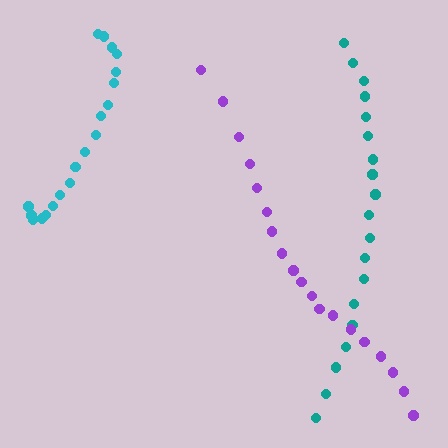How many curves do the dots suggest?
There are 3 distinct paths.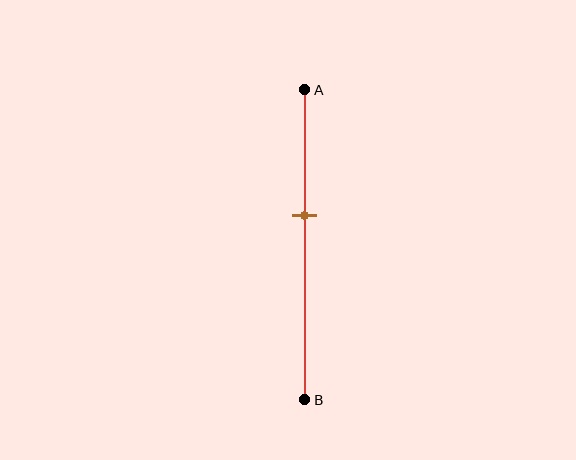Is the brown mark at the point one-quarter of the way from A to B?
No, the mark is at about 40% from A, not at the 25% one-quarter point.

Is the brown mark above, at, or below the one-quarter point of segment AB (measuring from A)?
The brown mark is below the one-quarter point of segment AB.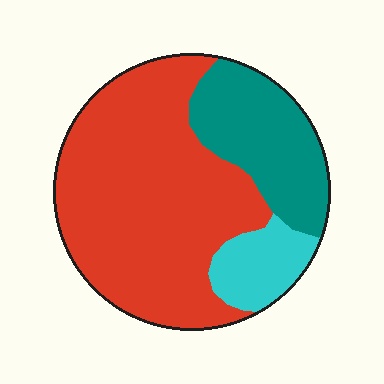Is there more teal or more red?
Red.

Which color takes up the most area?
Red, at roughly 65%.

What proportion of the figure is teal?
Teal covers 24% of the figure.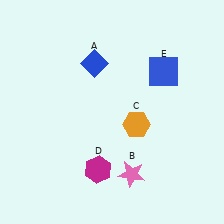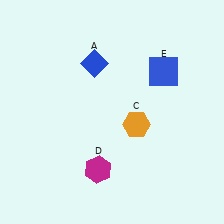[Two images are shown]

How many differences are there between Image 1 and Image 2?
There is 1 difference between the two images.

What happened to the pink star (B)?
The pink star (B) was removed in Image 2. It was in the bottom-right area of Image 1.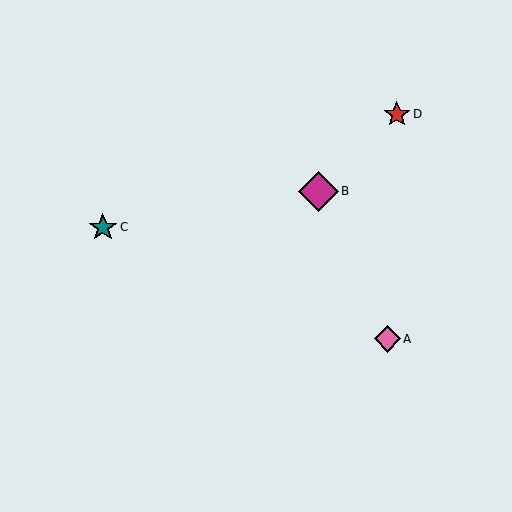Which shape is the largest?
The magenta diamond (labeled B) is the largest.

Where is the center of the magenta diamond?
The center of the magenta diamond is at (319, 191).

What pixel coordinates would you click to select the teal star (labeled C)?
Click at (103, 227) to select the teal star C.